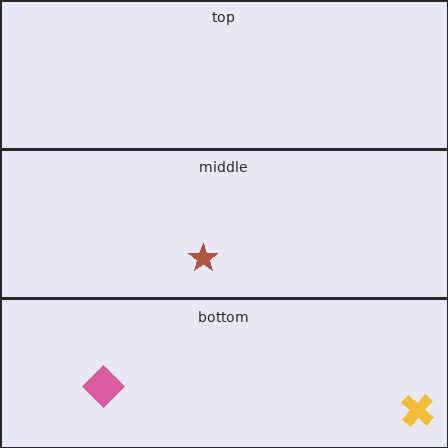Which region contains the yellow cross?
The bottom region.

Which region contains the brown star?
The middle region.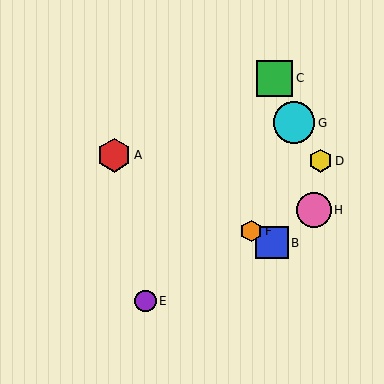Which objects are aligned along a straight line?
Objects A, B, F are aligned along a straight line.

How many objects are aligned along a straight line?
3 objects (A, B, F) are aligned along a straight line.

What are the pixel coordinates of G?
Object G is at (294, 123).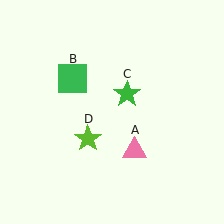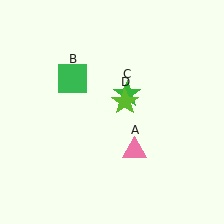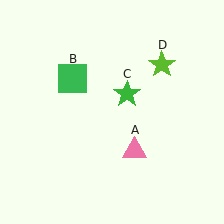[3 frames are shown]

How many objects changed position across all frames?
1 object changed position: lime star (object D).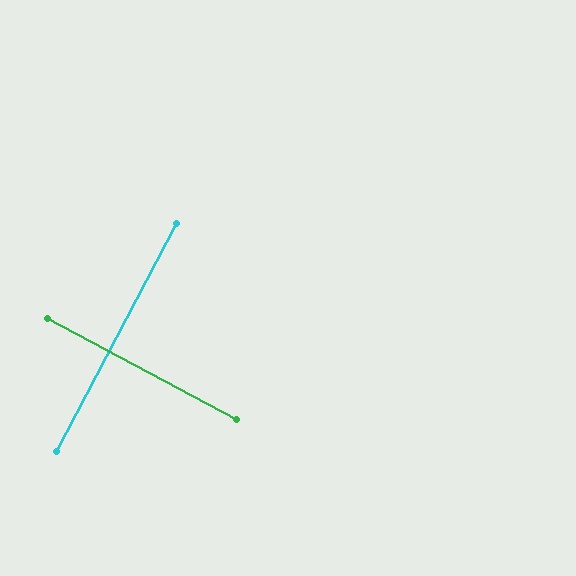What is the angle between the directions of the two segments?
Approximately 90 degrees.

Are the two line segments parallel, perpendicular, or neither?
Perpendicular — they meet at approximately 90°.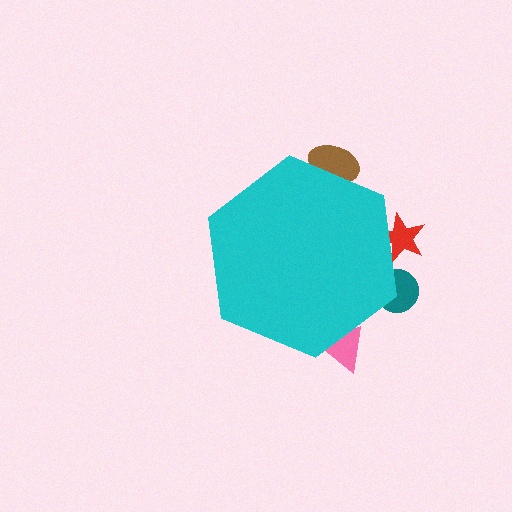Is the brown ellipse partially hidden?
Yes, the brown ellipse is partially hidden behind the cyan hexagon.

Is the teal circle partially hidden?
Yes, the teal circle is partially hidden behind the cyan hexagon.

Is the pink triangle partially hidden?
Yes, the pink triangle is partially hidden behind the cyan hexagon.